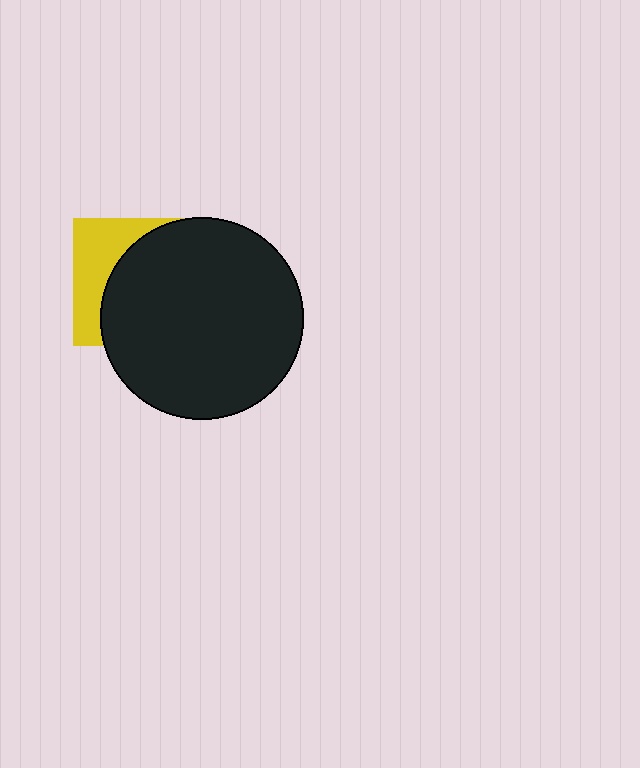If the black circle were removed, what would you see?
You would see the complete yellow square.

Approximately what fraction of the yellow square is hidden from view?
Roughly 66% of the yellow square is hidden behind the black circle.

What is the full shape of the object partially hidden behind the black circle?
The partially hidden object is a yellow square.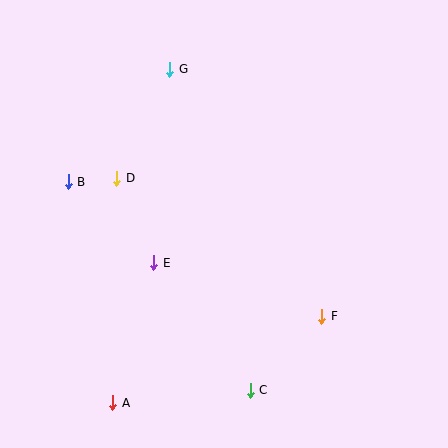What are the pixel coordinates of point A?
Point A is at (113, 403).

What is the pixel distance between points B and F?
The distance between B and F is 287 pixels.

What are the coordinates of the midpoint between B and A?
The midpoint between B and A is at (90, 292).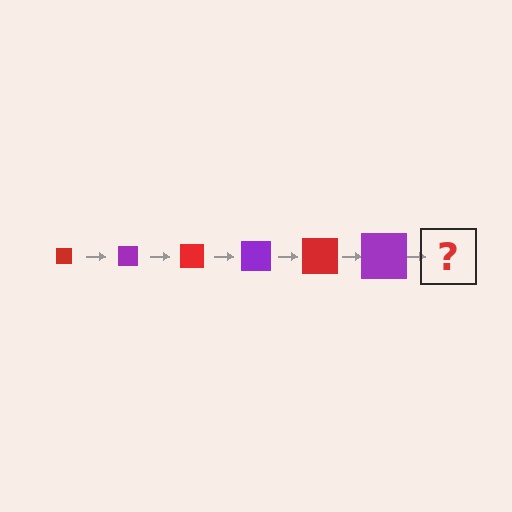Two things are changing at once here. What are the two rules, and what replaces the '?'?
The two rules are that the square grows larger each step and the color cycles through red and purple. The '?' should be a red square, larger than the previous one.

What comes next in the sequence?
The next element should be a red square, larger than the previous one.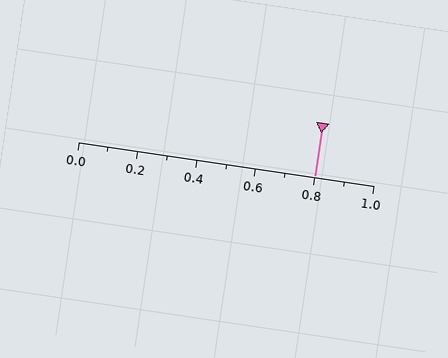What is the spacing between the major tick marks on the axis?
The major ticks are spaced 0.2 apart.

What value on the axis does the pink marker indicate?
The marker indicates approximately 0.8.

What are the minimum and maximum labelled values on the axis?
The axis runs from 0.0 to 1.0.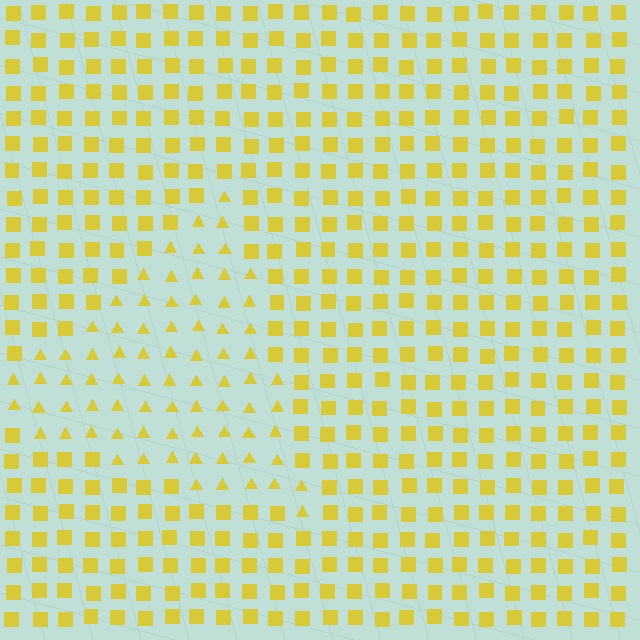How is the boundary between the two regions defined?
The boundary is defined by a change in element shape: triangles inside vs. squares outside. All elements share the same color and spacing.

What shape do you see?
I see a triangle.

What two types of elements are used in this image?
The image uses triangles inside the triangle region and squares outside it.